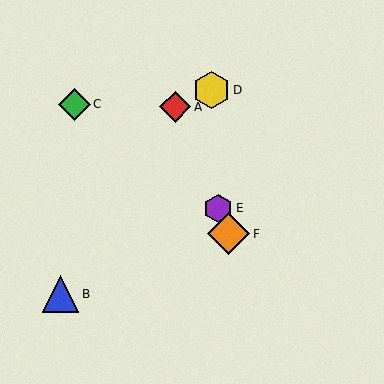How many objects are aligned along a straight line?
3 objects (A, E, F) are aligned along a straight line.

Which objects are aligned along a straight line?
Objects A, E, F are aligned along a straight line.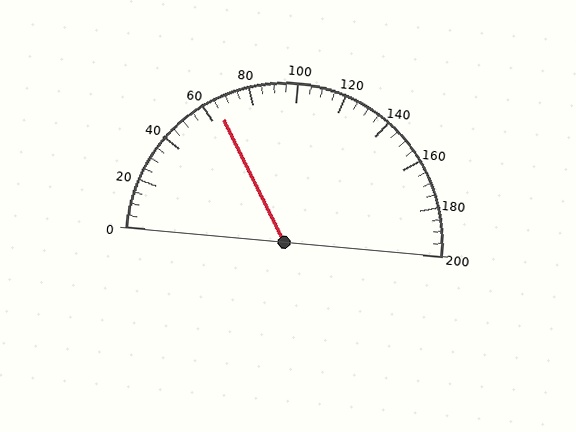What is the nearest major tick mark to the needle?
The nearest major tick mark is 60.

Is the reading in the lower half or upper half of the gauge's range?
The reading is in the lower half of the range (0 to 200).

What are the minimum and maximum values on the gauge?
The gauge ranges from 0 to 200.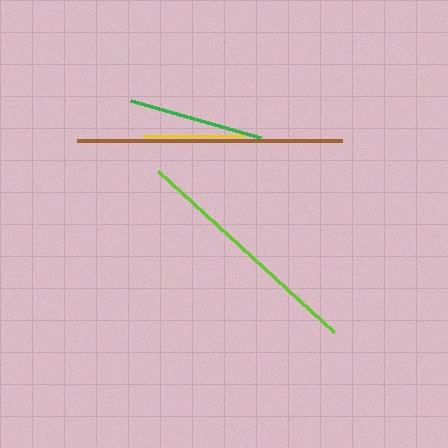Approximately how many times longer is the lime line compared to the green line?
The lime line is approximately 1.8 times the length of the green line.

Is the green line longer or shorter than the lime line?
The lime line is longer than the green line.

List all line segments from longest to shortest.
From longest to shortest: brown, lime, green, yellow.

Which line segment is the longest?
The brown line is the longest at approximately 265 pixels.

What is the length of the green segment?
The green segment is approximately 136 pixels long.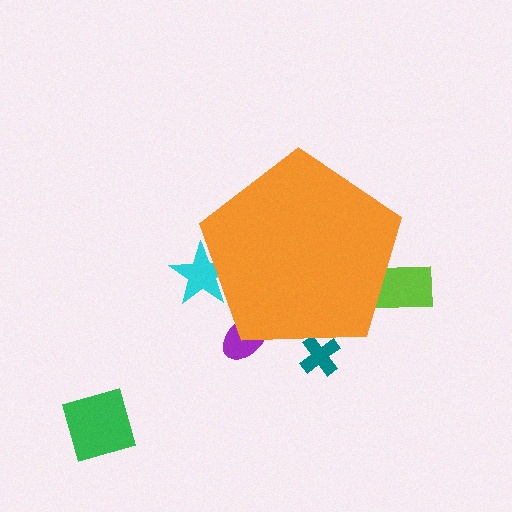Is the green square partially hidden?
No, the green square is fully visible.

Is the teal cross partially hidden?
Yes, the teal cross is partially hidden behind the orange pentagon.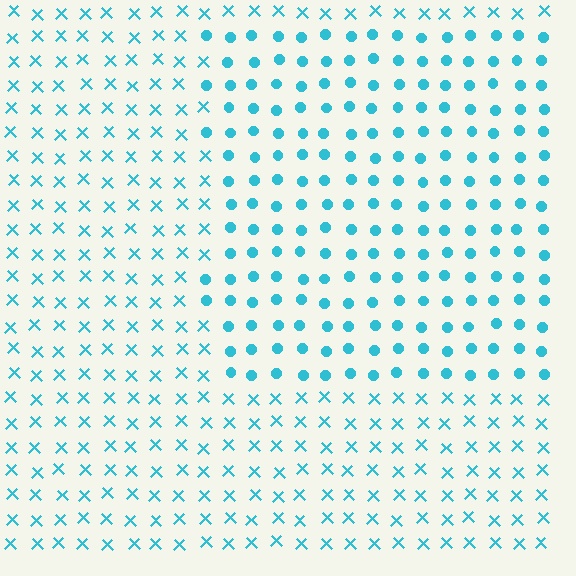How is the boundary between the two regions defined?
The boundary is defined by a change in element shape: circles inside vs. X marks outside. All elements share the same color and spacing.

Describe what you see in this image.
The image is filled with small cyan elements arranged in a uniform grid. A rectangle-shaped region contains circles, while the surrounding area contains X marks. The boundary is defined purely by the change in element shape.